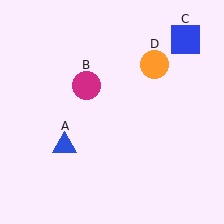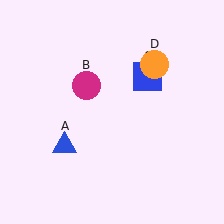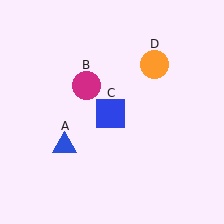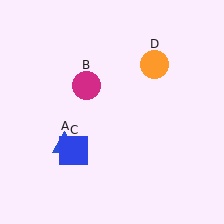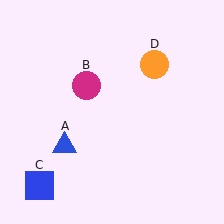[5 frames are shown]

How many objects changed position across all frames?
1 object changed position: blue square (object C).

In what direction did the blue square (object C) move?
The blue square (object C) moved down and to the left.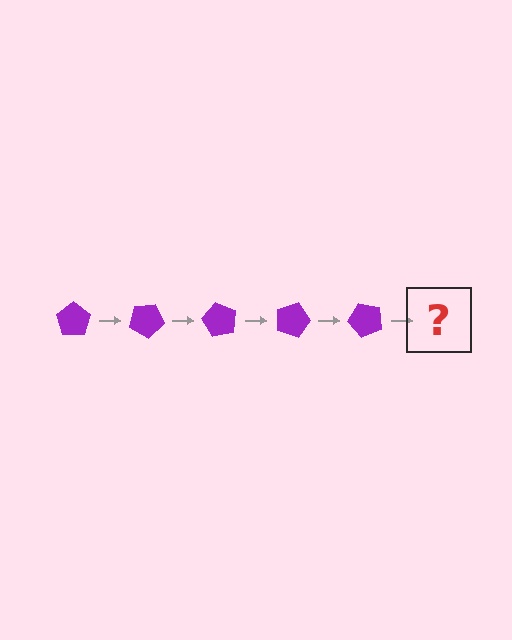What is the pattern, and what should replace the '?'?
The pattern is that the pentagon rotates 30 degrees each step. The '?' should be a purple pentagon rotated 150 degrees.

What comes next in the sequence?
The next element should be a purple pentagon rotated 150 degrees.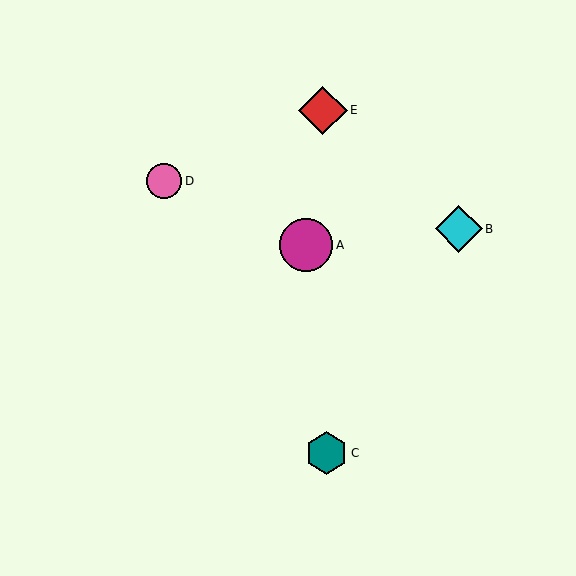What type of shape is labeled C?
Shape C is a teal hexagon.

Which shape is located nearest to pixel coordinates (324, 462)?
The teal hexagon (labeled C) at (326, 453) is nearest to that location.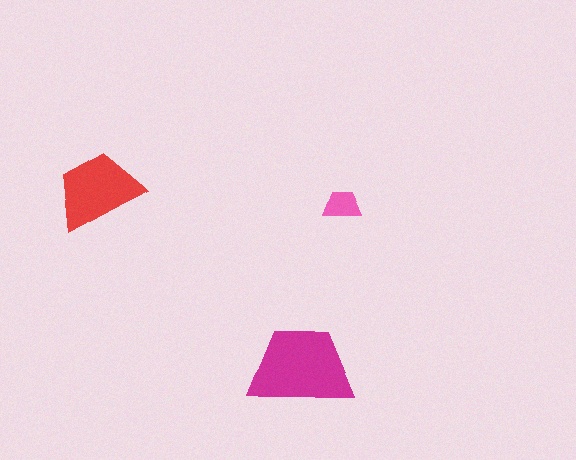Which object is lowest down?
The magenta trapezoid is bottommost.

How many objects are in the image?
There are 3 objects in the image.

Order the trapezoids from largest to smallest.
the magenta one, the red one, the pink one.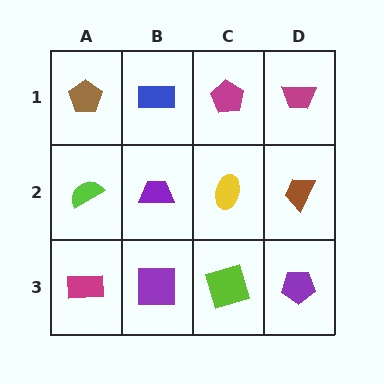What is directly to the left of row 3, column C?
A purple square.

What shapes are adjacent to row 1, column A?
A lime semicircle (row 2, column A), a blue rectangle (row 1, column B).